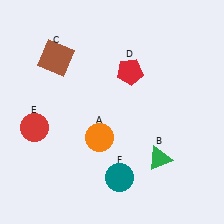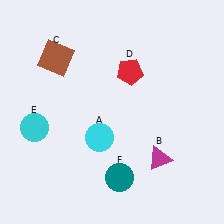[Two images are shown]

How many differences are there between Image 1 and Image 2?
There are 3 differences between the two images.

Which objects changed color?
A changed from orange to cyan. B changed from green to magenta. E changed from red to cyan.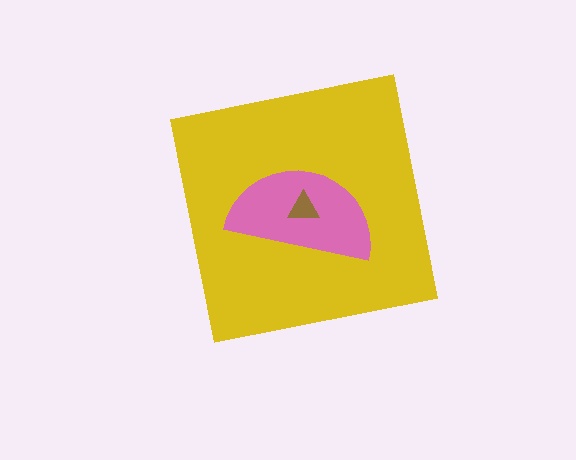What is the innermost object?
The brown triangle.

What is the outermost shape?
The yellow square.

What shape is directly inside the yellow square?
The pink semicircle.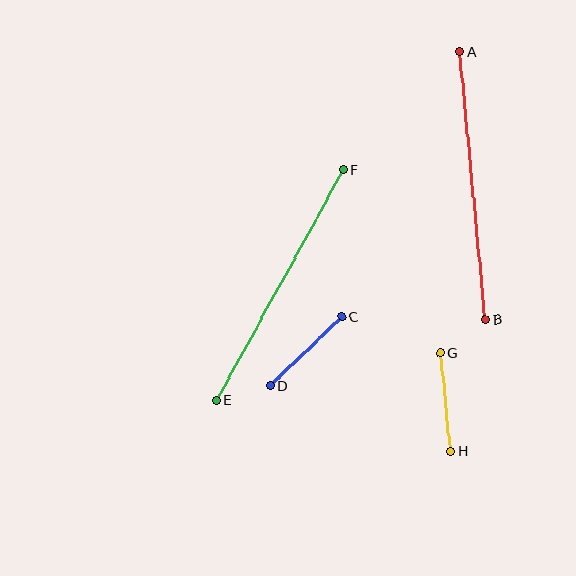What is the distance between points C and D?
The distance is approximately 99 pixels.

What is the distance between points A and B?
The distance is approximately 269 pixels.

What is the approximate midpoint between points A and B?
The midpoint is at approximately (473, 185) pixels.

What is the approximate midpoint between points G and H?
The midpoint is at approximately (445, 402) pixels.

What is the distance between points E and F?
The distance is approximately 264 pixels.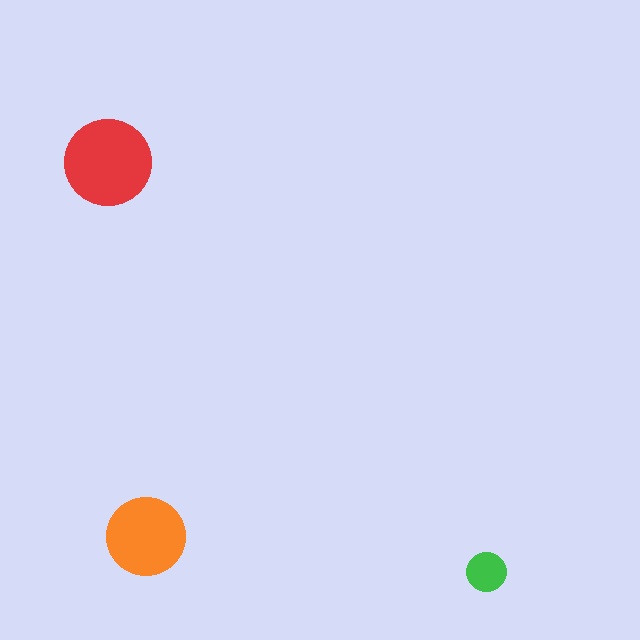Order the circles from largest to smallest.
the red one, the orange one, the green one.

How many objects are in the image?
There are 3 objects in the image.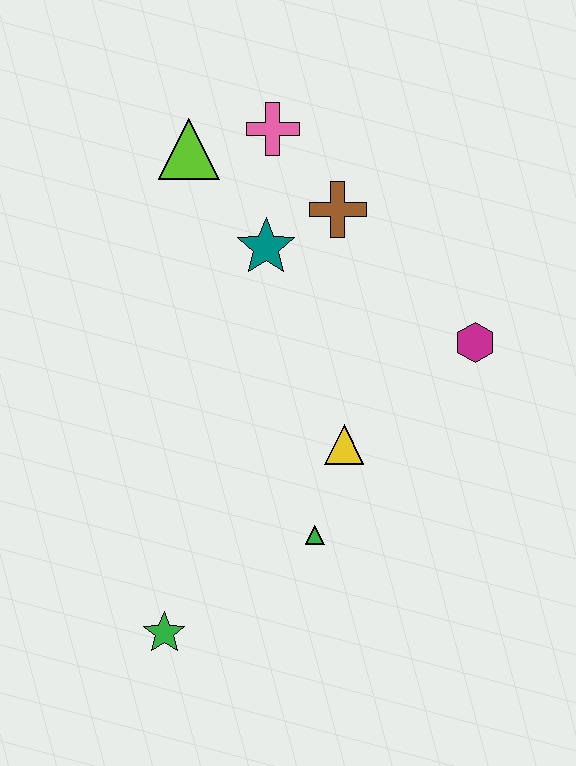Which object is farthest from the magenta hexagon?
The green star is farthest from the magenta hexagon.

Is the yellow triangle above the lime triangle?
No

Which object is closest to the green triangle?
The yellow triangle is closest to the green triangle.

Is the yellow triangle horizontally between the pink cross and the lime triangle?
No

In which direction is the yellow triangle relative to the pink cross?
The yellow triangle is below the pink cross.